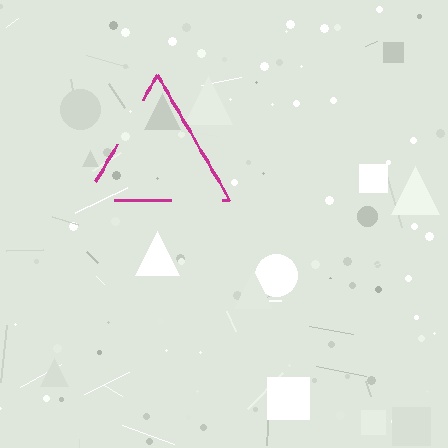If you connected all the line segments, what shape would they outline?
They would outline a triangle.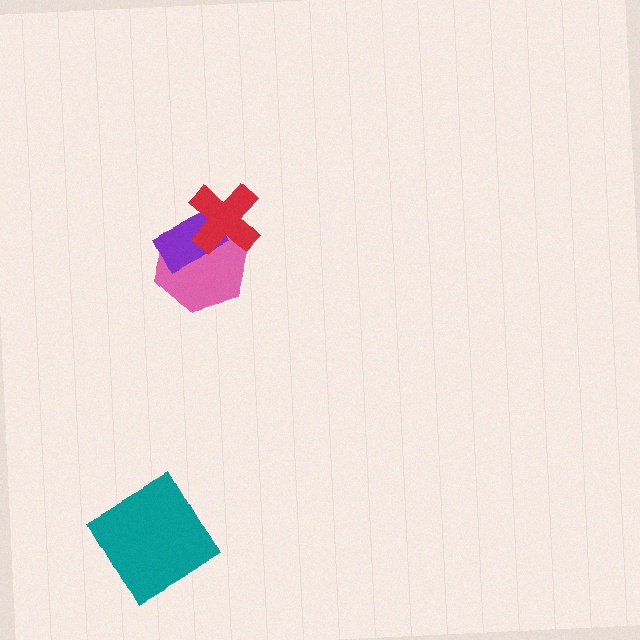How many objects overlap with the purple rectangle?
2 objects overlap with the purple rectangle.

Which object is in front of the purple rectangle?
The red cross is in front of the purple rectangle.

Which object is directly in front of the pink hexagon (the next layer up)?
The purple rectangle is directly in front of the pink hexagon.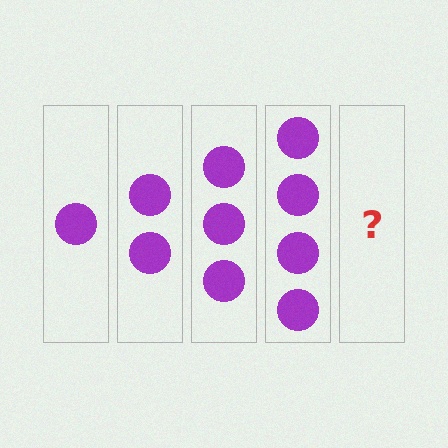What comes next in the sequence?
The next element should be 5 circles.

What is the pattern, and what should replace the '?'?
The pattern is that each step adds one more circle. The '?' should be 5 circles.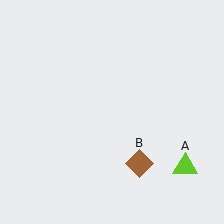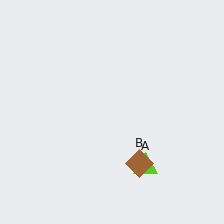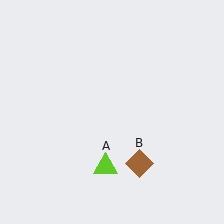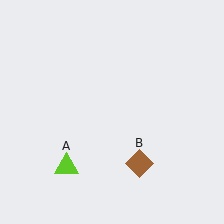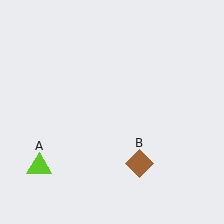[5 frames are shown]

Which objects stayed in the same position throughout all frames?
Brown diamond (object B) remained stationary.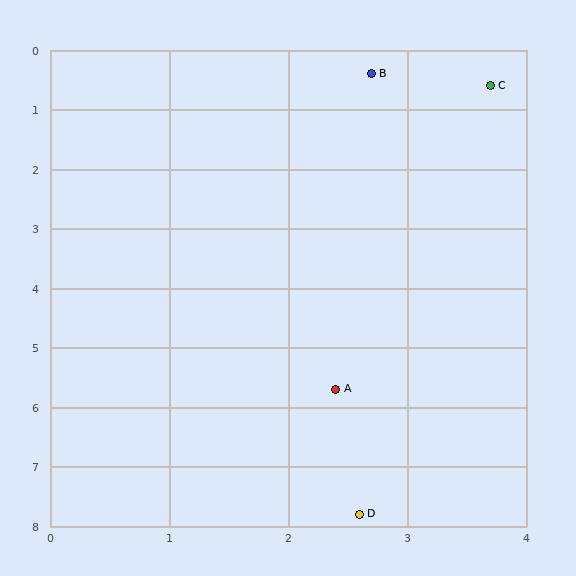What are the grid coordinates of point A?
Point A is at approximately (2.4, 5.7).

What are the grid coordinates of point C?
Point C is at approximately (3.7, 0.6).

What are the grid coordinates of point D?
Point D is at approximately (2.6, 7.8).